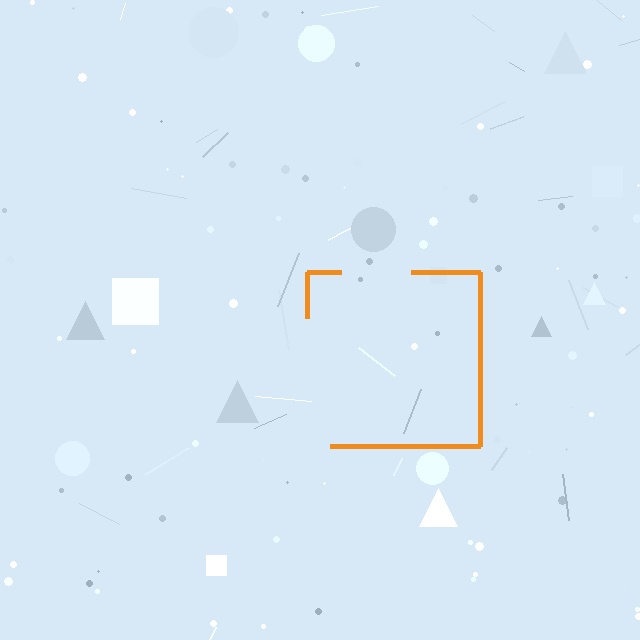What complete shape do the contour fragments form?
The contour fragments form a square.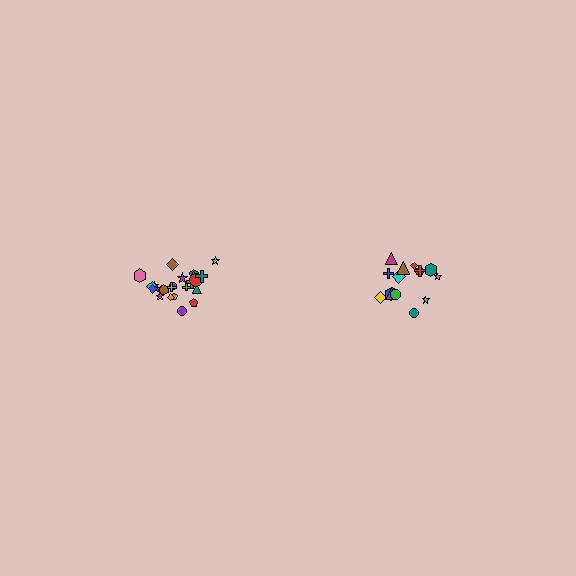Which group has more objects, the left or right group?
The left group.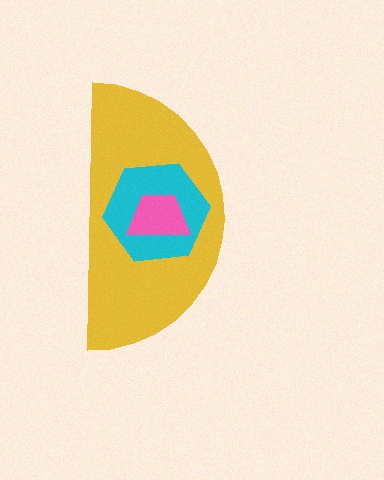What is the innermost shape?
The pink trapezoid.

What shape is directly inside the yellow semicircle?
The cyan hexagon.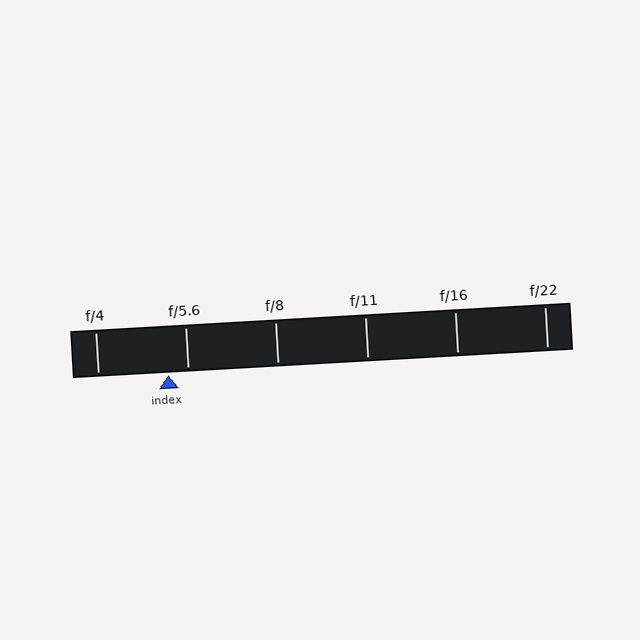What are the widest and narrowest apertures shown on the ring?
The widest aperture shown is f/4 and the narrowest is f/22.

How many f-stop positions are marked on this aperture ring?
There are 6 f-stop positions marked.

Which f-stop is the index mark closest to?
The index mark is closest to f/5.6.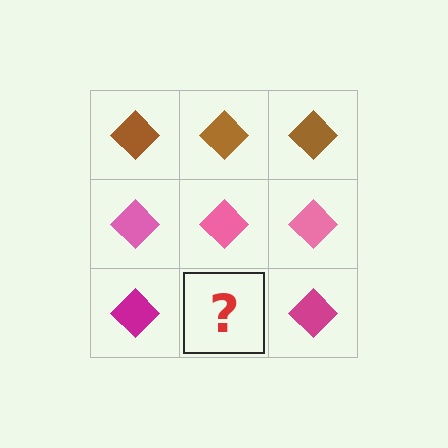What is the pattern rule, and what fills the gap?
The rule is that each row has a consistent color. The gap should be filled with a magenta diamond.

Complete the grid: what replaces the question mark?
The question mark should be replaced with a magenta diamond.